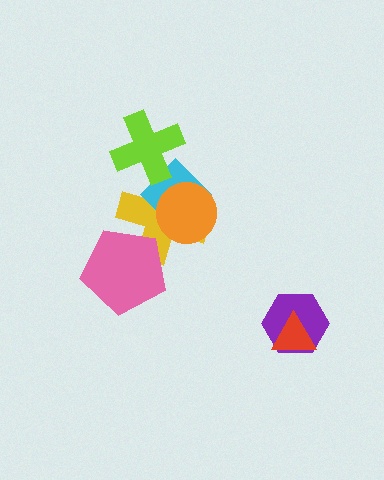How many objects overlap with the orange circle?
2 objects overlap with the orange circle.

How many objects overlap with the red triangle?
1 object overlaps with the red triangle.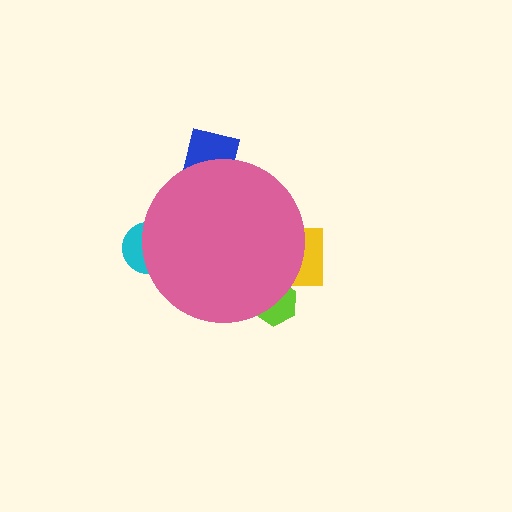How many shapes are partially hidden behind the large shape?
4 shapes are partially hidden.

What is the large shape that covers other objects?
A pink circle.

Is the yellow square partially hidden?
Yes, the yellow square is partially hidden behind the pink circle.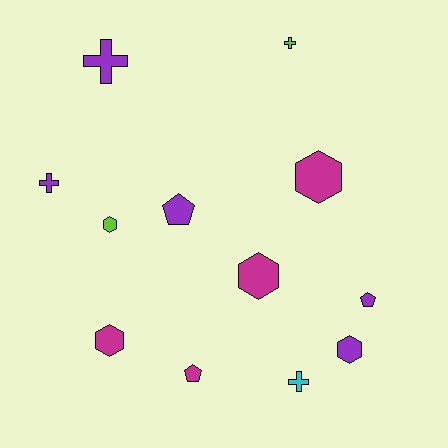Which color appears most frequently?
Purple, with 5 objects.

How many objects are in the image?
There are 12 objects.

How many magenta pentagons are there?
There is 1 magenta pentagon.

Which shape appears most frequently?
Hexagon, with 5 objects.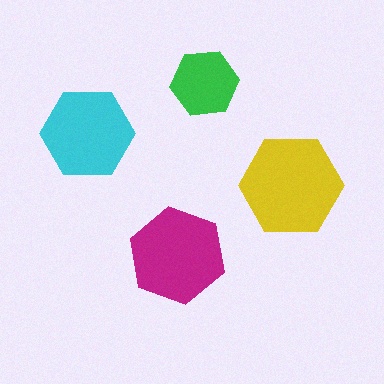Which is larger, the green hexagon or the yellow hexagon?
The yellow one.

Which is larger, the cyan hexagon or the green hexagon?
The cyan one.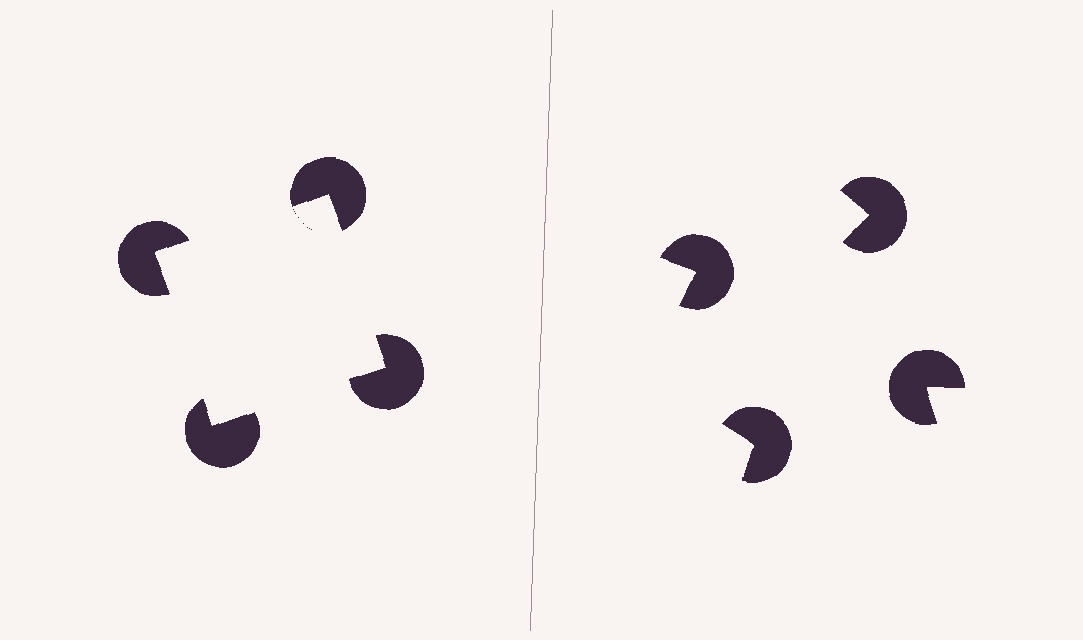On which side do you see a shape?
An illusory square appears on the left side. On the right side the wedge cuts are rotated, so no coherent shape forms.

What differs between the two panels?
The pac-man discs are positioned identically on both sides; only the wedge orientations differ. On the left they align to a square; on the right they are misaligned.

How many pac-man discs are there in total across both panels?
8 — 4 on each side.